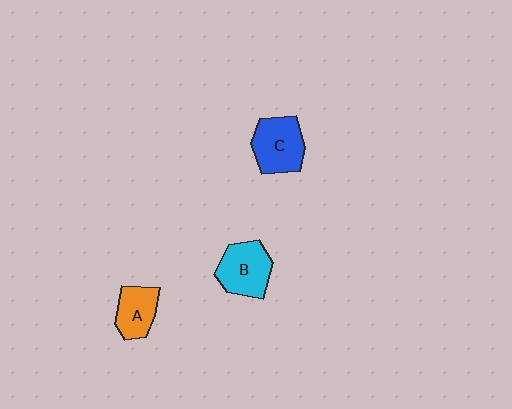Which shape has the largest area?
Shape C (blue).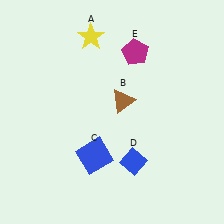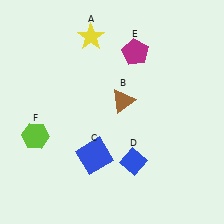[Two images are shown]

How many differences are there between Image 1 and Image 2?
There is 1 difference between the two images.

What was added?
A lime hexagon (F) was added in Image 2.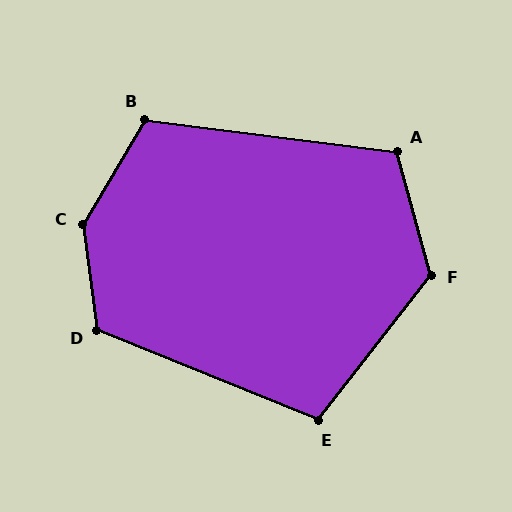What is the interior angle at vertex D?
Approximately 119 degrees (obtuse).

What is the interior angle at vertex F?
Approximately 127 degrees (obtuse).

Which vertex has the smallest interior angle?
E, at approximately 106 degrees.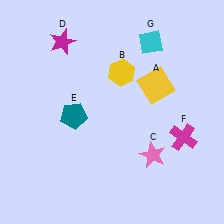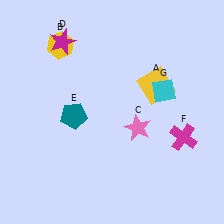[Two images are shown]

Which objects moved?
The objects that moved are: the yellow hexagon (B), the pink star (C), the cyan diamond (G).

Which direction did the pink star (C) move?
The pink star (C) moved up.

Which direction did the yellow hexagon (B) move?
The yellow hexagon (B) moved left.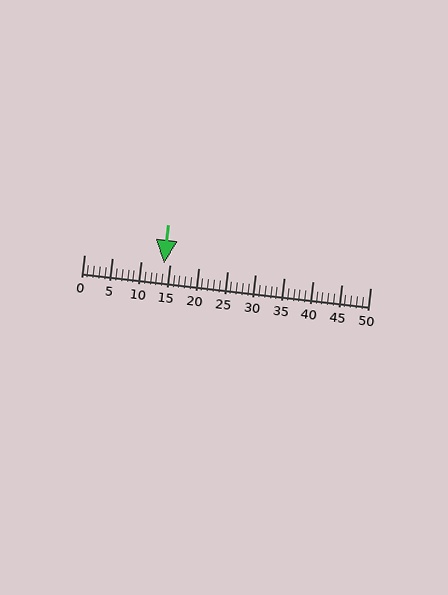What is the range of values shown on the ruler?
The ruler shows values from 0 to 50.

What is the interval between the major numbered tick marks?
The major tick marks are spaced 5 units apart.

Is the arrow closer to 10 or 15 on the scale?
The arrow is closer to 15.